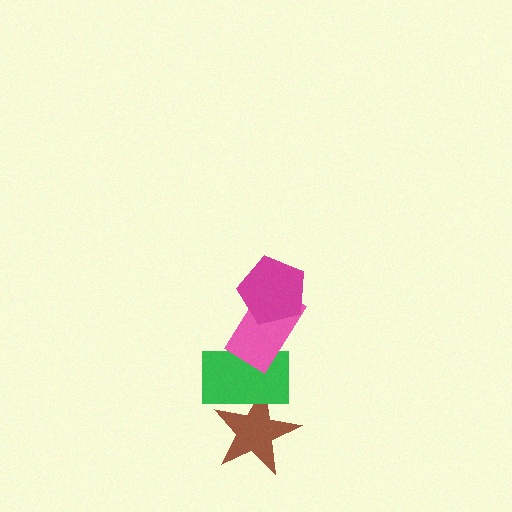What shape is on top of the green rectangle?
The pink rectangle is on top of the green rectangle.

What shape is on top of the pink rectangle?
The magenta pentagon is on top of the pink rectangle.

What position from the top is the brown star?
The brown star is 4th from the top.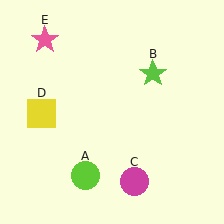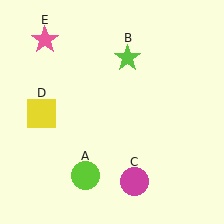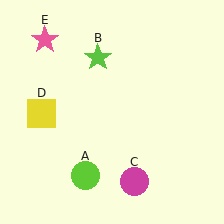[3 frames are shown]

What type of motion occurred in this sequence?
The lime star (object B) rotated counterclockwise around the center of the scene.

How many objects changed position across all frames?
1 object changed position: lime star (object B).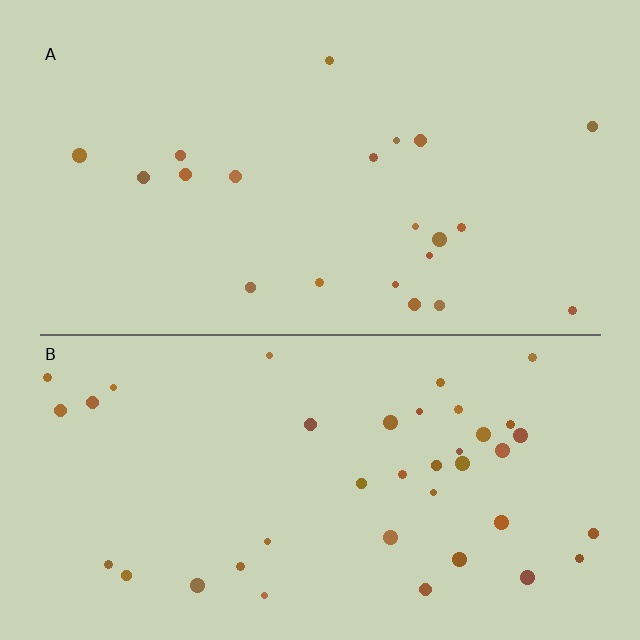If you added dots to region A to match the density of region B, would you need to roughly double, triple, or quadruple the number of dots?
Approximately double.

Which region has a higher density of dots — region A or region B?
B (the bottom).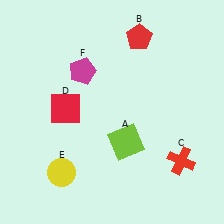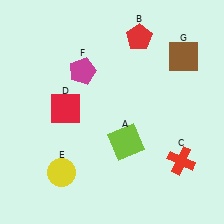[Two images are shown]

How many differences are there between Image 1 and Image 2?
There is 1 difference between the two images.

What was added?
A brown square (G) was added in Image 2.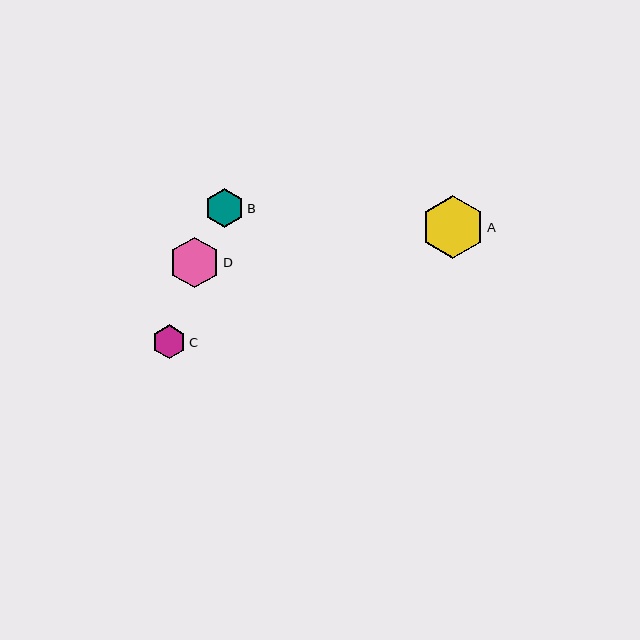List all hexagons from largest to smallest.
From largest to smallest: A, D, B, C.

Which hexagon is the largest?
Hexagon A is the largest with a size of approximately 63 pixels.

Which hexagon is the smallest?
Hexagon C is the smallest with a size of approximately 34 pixels.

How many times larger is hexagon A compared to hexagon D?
Hexagon A is approximately 1.2 times the size of hexagon D.